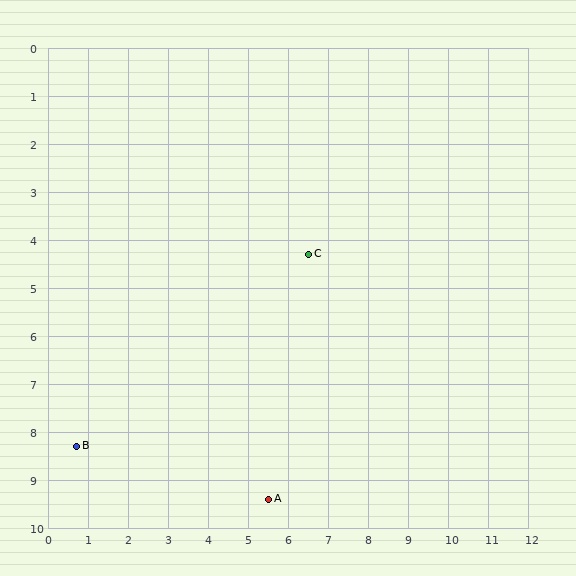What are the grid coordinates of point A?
Point A is at approximately (5.5, 9.4).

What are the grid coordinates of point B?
Point B is at approximately (0.7, 8.3).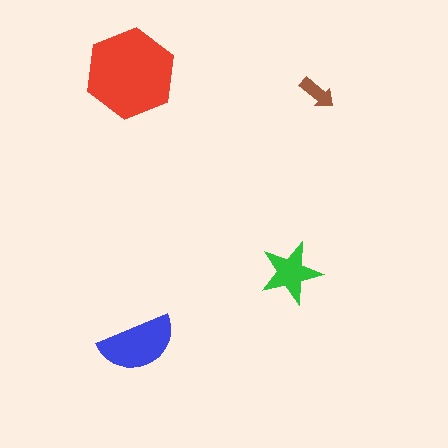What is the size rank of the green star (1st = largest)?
3rd.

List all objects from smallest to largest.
The brown arrow, the green star, the blue semicircle, the red hexagon.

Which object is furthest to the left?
The red hexagon is leftmost.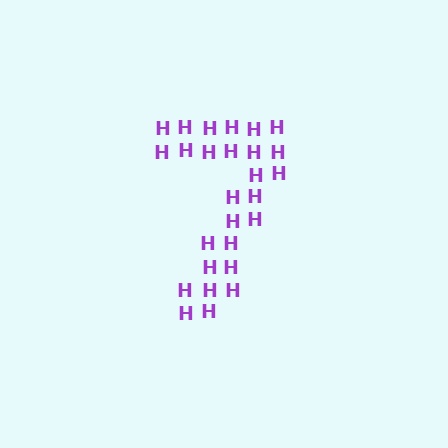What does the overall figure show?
The overall figure shows the digit 7.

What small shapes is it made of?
It is made of small letter H's.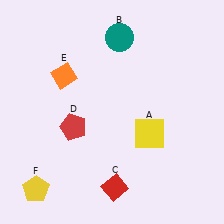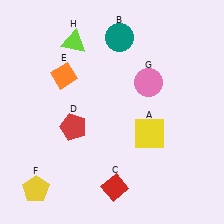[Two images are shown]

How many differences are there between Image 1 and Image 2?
There are 2 differences between the two images.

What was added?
A pink circle (G), a lime triangle (H) were added in Image 2.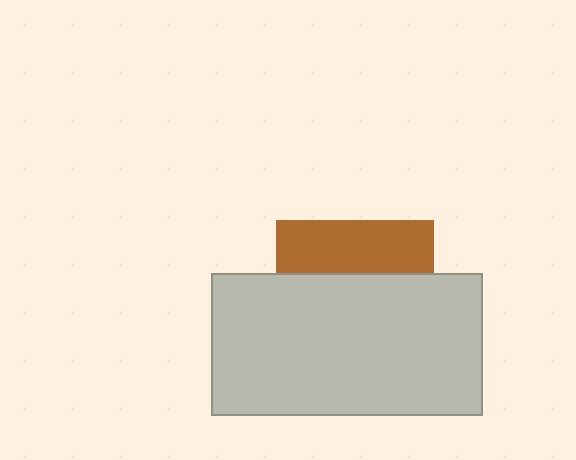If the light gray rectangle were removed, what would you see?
You would see the complete brown square.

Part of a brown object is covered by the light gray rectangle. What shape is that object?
It is a square.